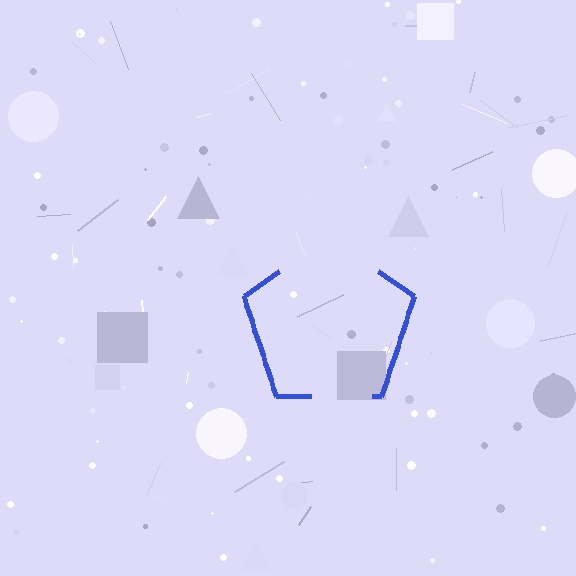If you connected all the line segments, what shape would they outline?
They would outline a pentagon.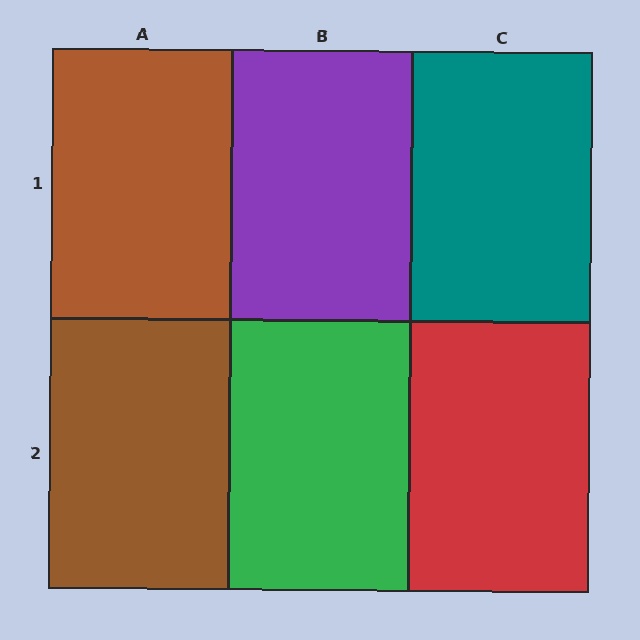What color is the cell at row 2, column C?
Red.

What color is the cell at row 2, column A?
Brown.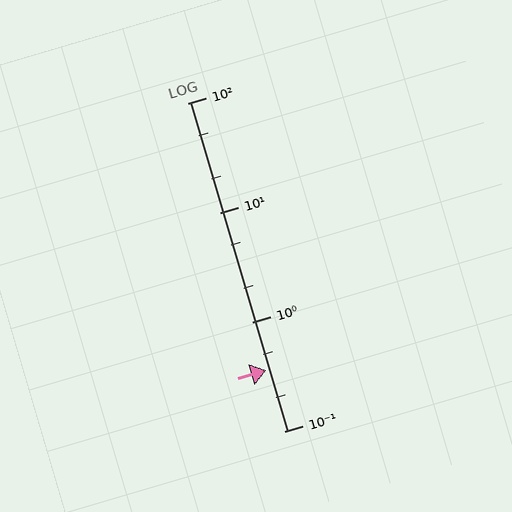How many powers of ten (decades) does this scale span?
The scale spans 3 decades, from 0.1 to 100.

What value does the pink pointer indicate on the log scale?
The pointer indicates approximately 0.36.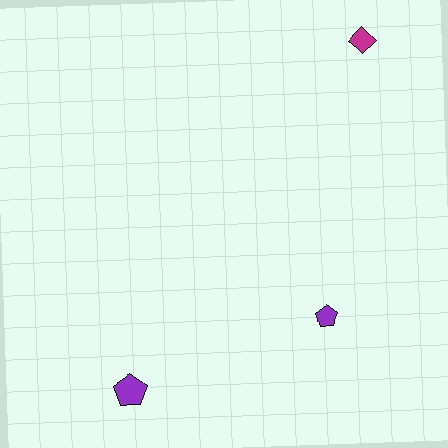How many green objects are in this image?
There are no green objects.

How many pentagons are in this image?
There are 2 pentagons.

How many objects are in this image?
There are 3 objects.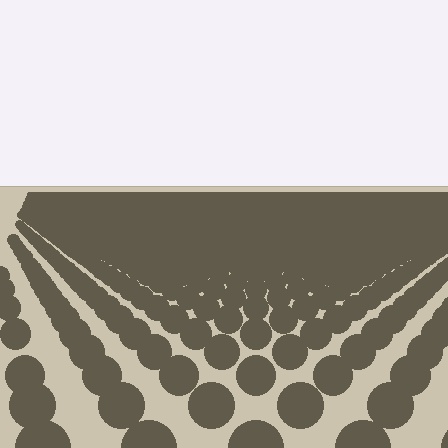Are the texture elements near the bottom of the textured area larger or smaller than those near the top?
Larger. Near the bottom, elements are closer to the viewer and appear at a bigger on-screen size.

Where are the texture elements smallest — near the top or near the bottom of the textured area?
Near the top.